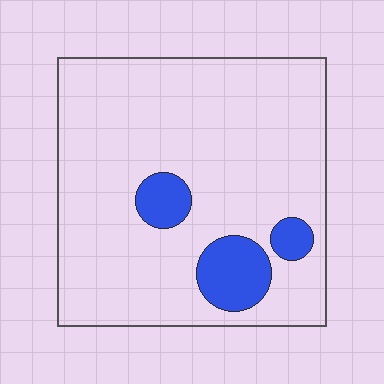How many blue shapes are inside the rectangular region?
3.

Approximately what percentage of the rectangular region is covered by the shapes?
Approximately 10%.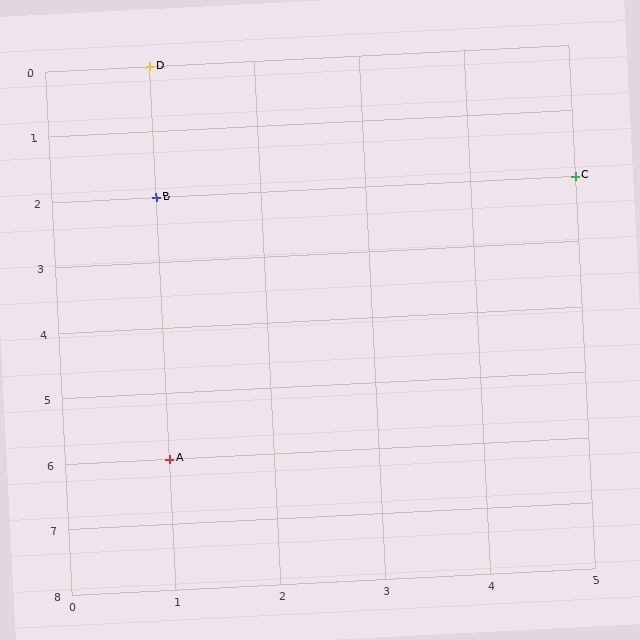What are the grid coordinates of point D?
Point D is at grid coordinates (1, 0).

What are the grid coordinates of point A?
Point A is at grid coordinates (1, 6).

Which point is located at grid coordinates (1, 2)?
Point B is at (1, 2).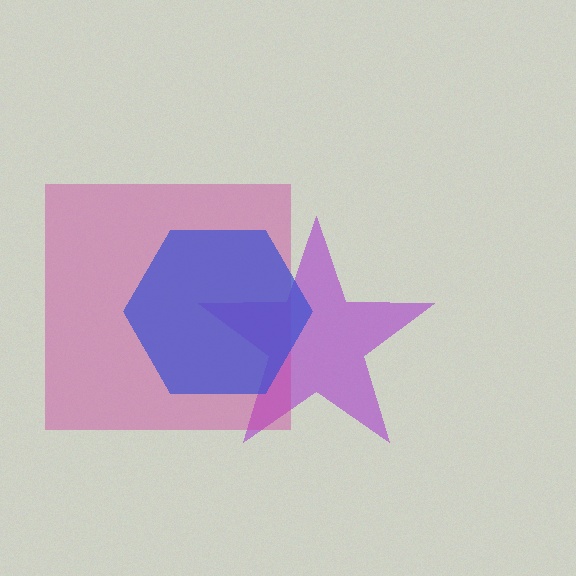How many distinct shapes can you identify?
There are 3 distinct shapes: a purple star, a magenta square, a blue hexagon.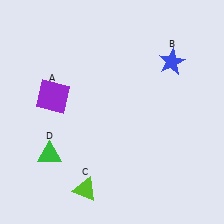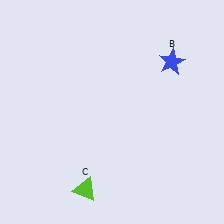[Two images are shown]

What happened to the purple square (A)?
The purple square (A) was removed in Image 2. It was in the top-left area of Image 1.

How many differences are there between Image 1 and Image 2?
There are 2 differences between the two images.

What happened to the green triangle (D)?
The green triangle (D) was removed in Image 2. It was in the bottom-left area of Image 1.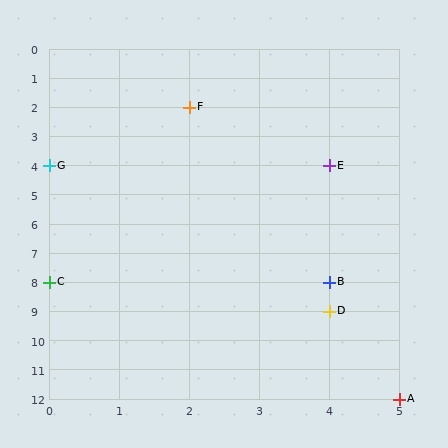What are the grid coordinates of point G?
Point G is at grid coordinates (0, 4).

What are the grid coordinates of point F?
Point F is at grid coordinates (2, 2).